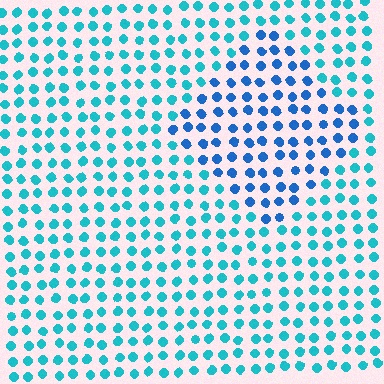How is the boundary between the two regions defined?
The boundary is defined purely by a slight shift in hue (about 30 degrees). Spacing, size, and orientation are identical on both sides.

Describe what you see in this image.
The image is filled with small cyan elements in a uniform arrangement. A diamond-shaped region is visible where the elements are tinted to a slightly different hue, forming a subtle color boundary.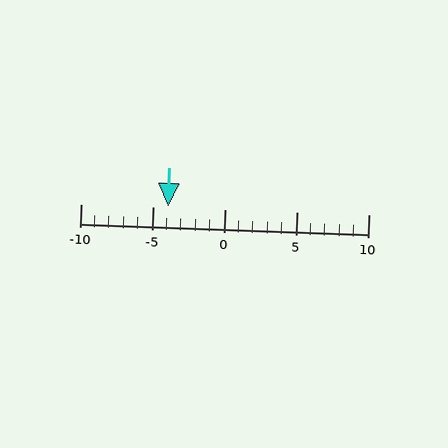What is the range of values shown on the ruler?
The ruler shows values from -10 to 10.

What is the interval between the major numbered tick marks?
The major tick marks are spaced 5 units apart.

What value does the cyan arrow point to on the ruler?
The cyan arrow points to approximately -4.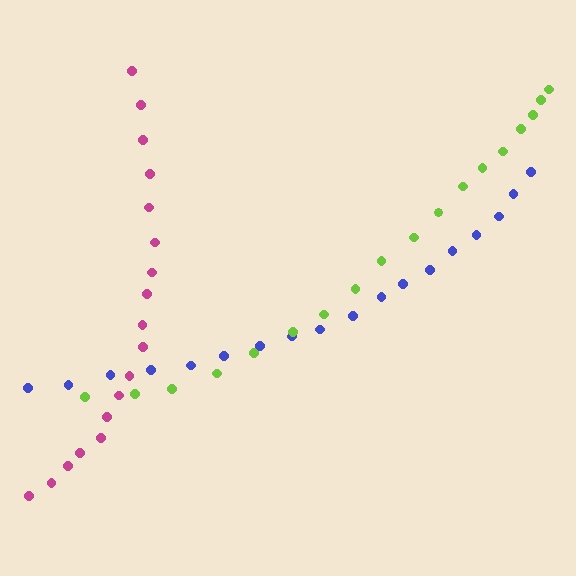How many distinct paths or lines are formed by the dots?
There are 3 distinct paths.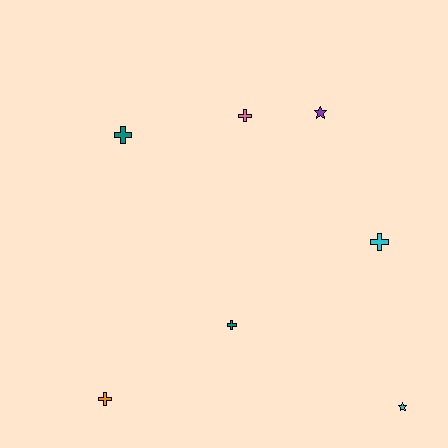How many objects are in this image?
There are 7 objects.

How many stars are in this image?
There are 2 stars.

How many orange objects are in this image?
There is 1 orange object.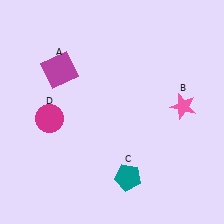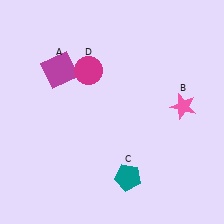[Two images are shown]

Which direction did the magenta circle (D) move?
The magenta circle (D) moved up.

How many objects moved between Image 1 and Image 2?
1 object moved between the two images.